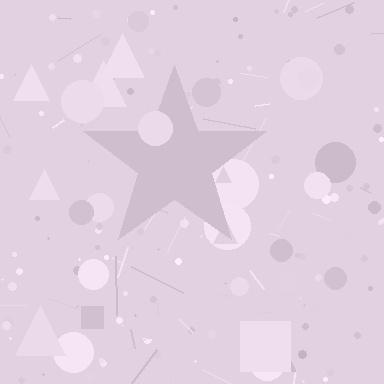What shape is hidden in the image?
A star is hidden in the image.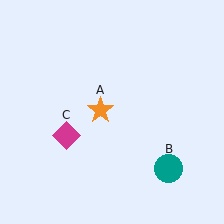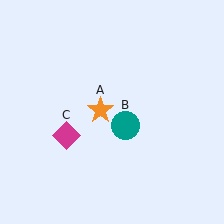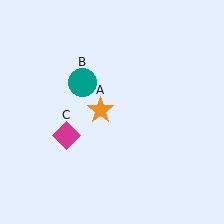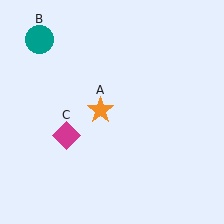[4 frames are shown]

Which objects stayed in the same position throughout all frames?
Orange star (object A) and magenta diamond (object C) remained stationary.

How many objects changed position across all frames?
1 object changed position: teal circle (object B).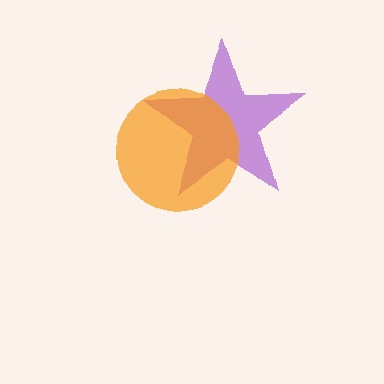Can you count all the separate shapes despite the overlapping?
Yes, there are 2 separate shapes.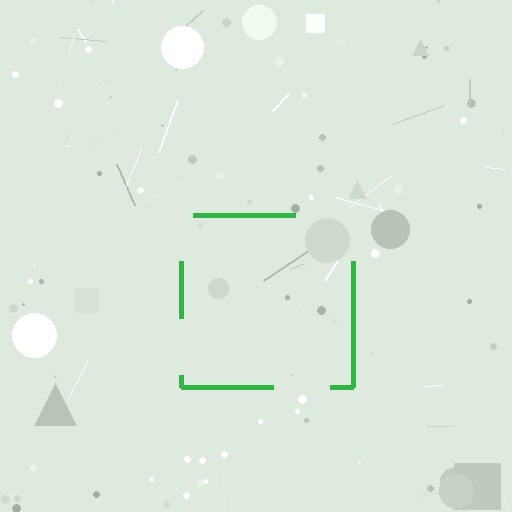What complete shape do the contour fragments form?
The contour fragments form a square.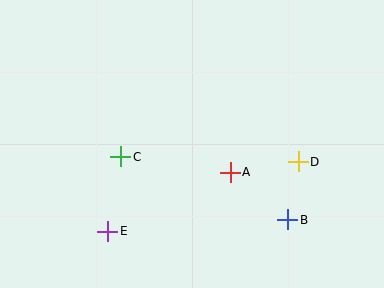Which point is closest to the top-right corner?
Point D is closest to the top-right corner.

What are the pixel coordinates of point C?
Point C is at (121, 157).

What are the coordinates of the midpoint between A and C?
The midpoint between A and C is at (176, 165).